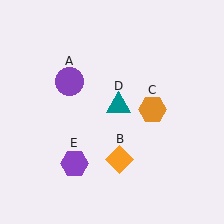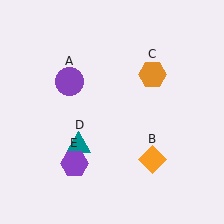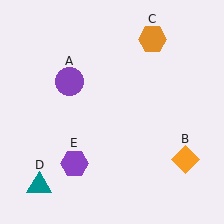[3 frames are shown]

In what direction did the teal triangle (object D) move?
The teal triangle (object D) moved down and to the left.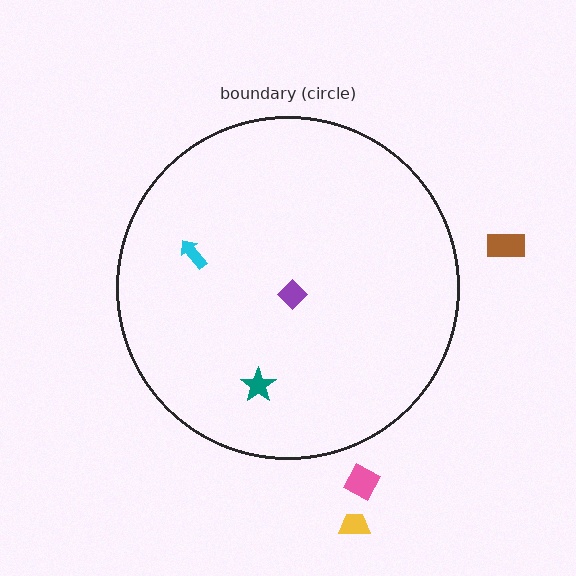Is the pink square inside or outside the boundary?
Outside.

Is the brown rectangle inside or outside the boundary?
Outside.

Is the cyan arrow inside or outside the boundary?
Inside.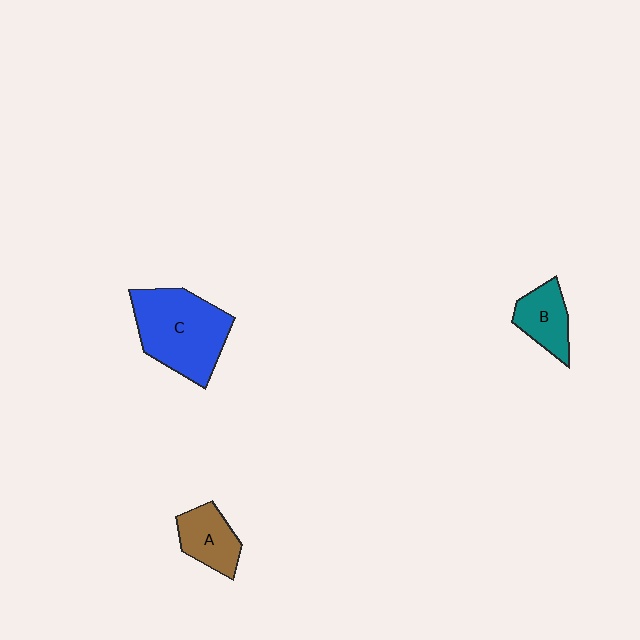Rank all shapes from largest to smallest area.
From largest to smallest: C (blue), A (brown), B (teal).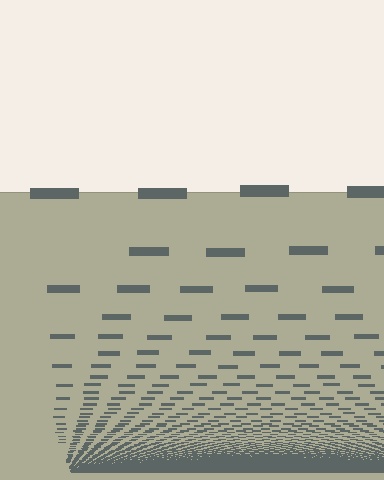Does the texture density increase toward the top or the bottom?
Density increases toward the bottom.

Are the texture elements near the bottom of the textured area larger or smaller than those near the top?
Smaller. The gradient is inverted — elements near the bottom are smaller and denser.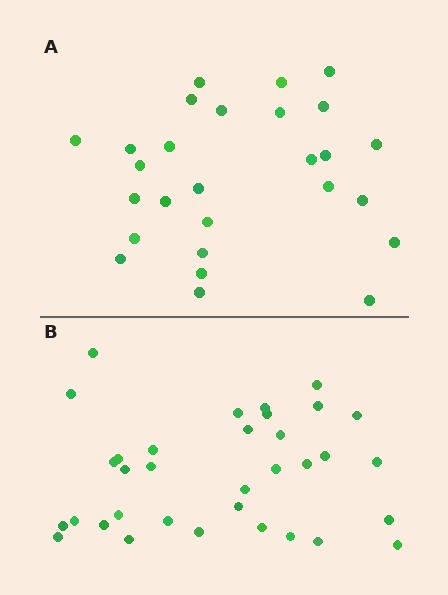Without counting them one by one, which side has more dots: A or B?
Region B (the bottom region) has more dots.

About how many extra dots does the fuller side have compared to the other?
Region B has roughly 8 or so more dots than region A.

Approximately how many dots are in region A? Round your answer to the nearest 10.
About 30 dots. (The exact count is 27, which rounds to 30.)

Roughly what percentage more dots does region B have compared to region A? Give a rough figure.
About 25% more.